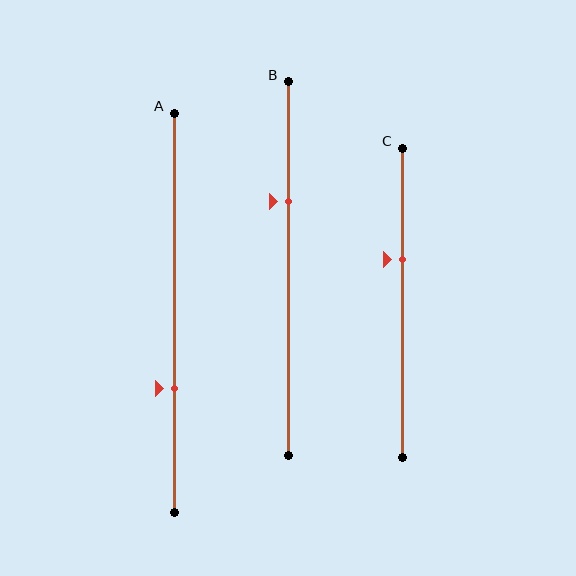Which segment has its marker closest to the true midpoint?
Segment C has its marker closest to the true midpoint.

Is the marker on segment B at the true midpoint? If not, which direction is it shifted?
No, the marker on segment B is shifted upward by about 18% of the segment length.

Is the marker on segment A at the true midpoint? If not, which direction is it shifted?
No, the marker on segment A is shifted downward by about 19% of the segment length.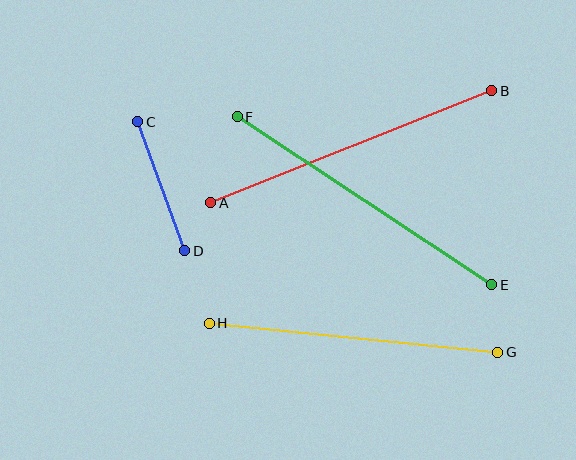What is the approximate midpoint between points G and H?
The midpoint is at approximately (354, 338) pixels.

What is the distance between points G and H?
The distance is approximately 290 pixels.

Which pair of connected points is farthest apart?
Points E and F are farthest apart.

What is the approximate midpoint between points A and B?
The midpoint is at approximately (351, 147) pixels.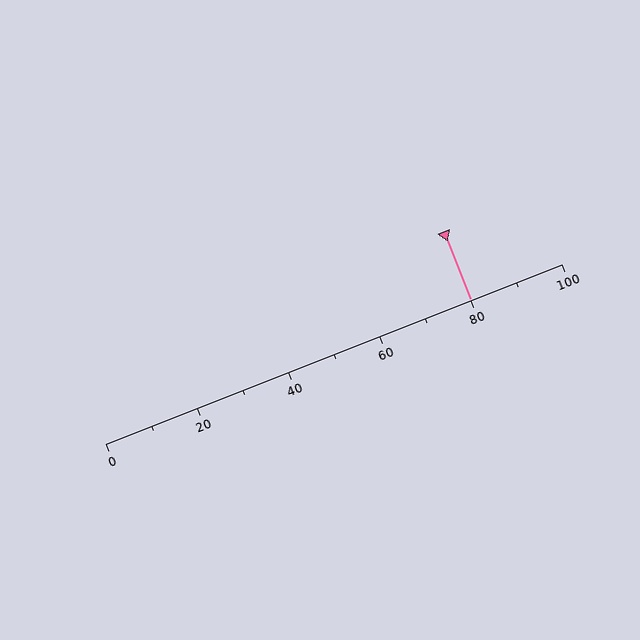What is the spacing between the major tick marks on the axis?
The major ticks are spaced 20 apart.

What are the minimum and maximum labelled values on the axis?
The axis runs from 0 to 100.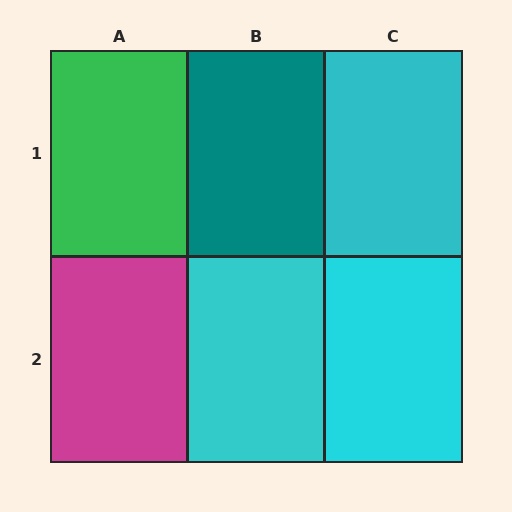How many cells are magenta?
1 cell is magenta.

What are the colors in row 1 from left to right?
Green, teal, cyan.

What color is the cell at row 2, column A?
Magenta.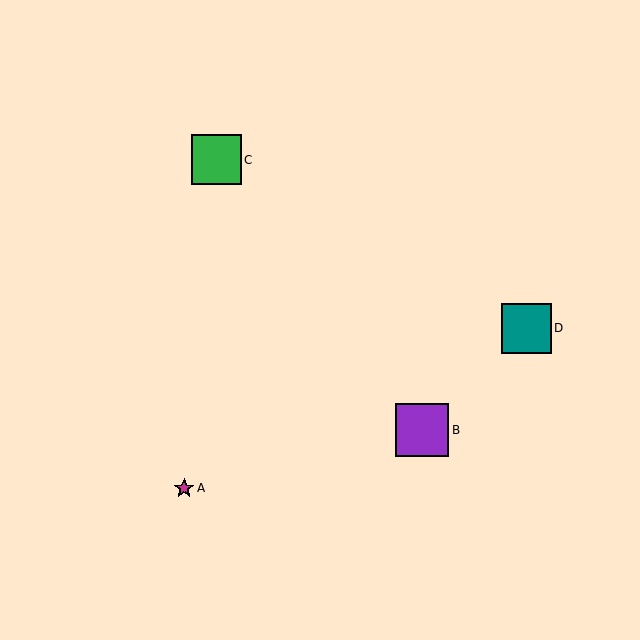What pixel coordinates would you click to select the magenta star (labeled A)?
Click at (184, 488) to select the magenta star A.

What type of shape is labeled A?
Shape A is a magenta star.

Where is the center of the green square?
The center of the green square is at (216, 160).